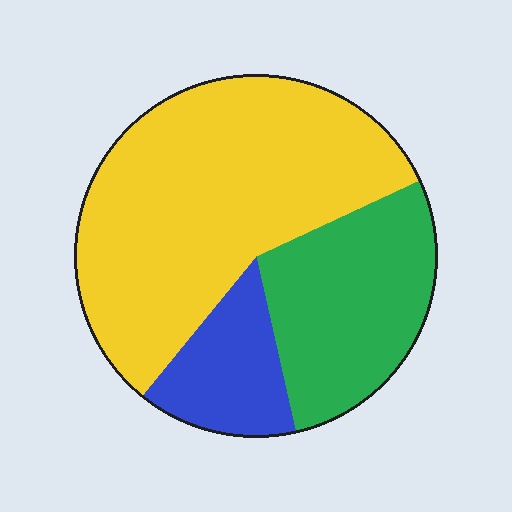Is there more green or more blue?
Green.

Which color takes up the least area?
Blue, at roughly 15%.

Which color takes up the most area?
Yellow, at roughly 55%.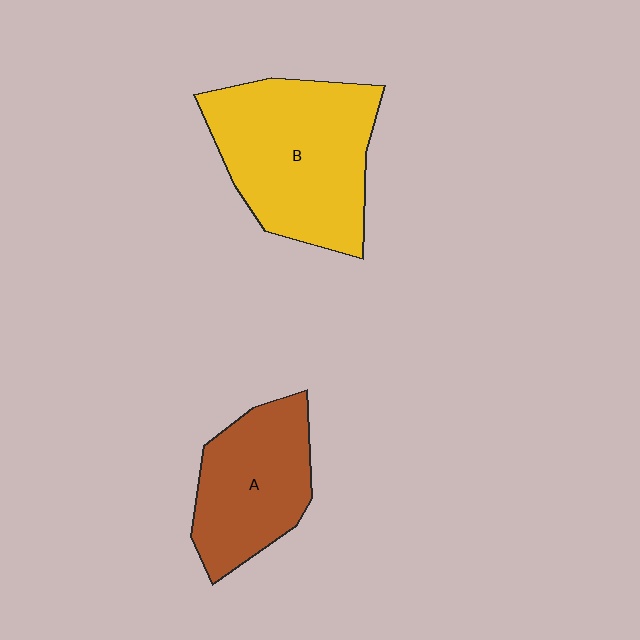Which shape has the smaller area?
Shape A (brown).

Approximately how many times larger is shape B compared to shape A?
Approximately 1.5 times.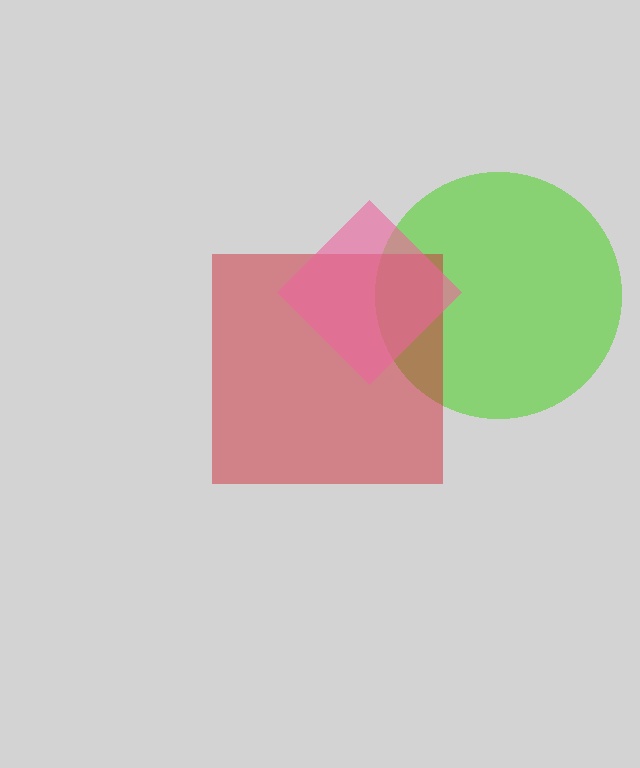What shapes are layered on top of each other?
The layered shapes are: a lime circle, a red square, a pink diamond.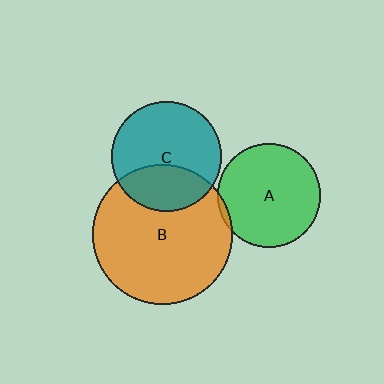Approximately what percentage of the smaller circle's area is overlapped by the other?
Approximately 5%.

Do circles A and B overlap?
Yes.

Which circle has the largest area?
Circle B (orange).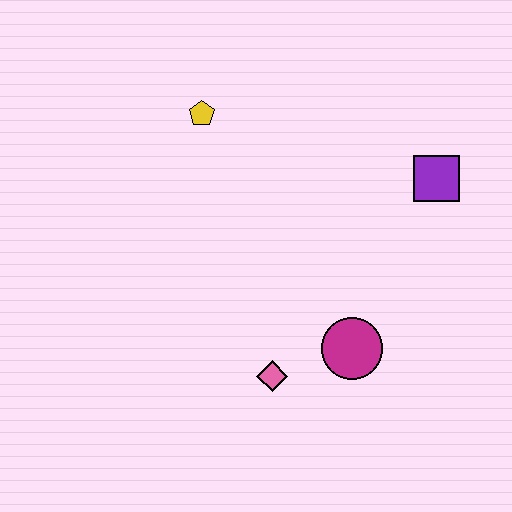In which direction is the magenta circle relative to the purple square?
The magenta circle is below the purple square.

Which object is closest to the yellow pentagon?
The purple square is closest to the yellow pentagon.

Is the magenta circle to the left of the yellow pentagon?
No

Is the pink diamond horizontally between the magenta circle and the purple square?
No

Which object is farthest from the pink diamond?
The yellow pentagon is farthest from the pink diamond.